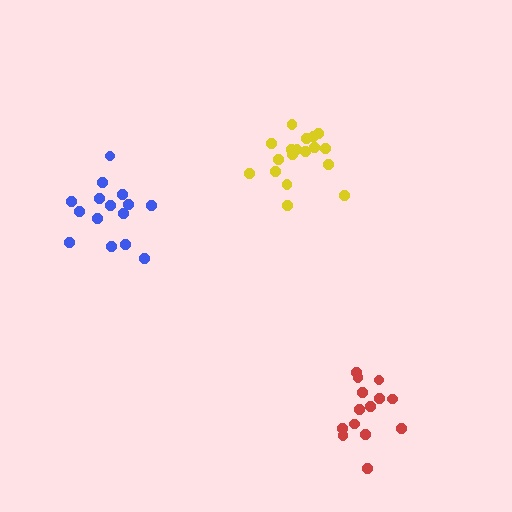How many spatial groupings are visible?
There are 3 spatial groupings.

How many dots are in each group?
Group 1: 18 dots, Group 2: 14 dots, Group 3: 15 dots (47 total).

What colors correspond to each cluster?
The clusters are colored: yellow, red, blue.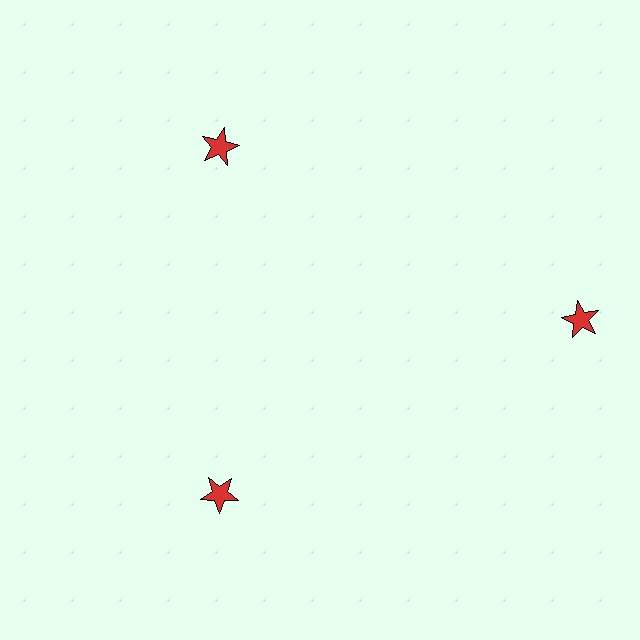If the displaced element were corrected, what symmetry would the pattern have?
It would have 3-fold rotational symmetry — the pattern would map onto itself every 120 degrees.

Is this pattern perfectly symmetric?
No. The 3 red stars are arranged in a ring, but one element near the 3 o'clock position is pushed outward from the center, breaking the 3-fold rotational symmetry.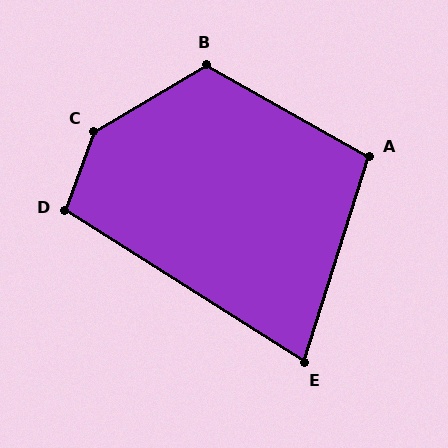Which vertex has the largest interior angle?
C, at approximately 141 degrees.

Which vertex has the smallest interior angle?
E, at approximately 75 degrees.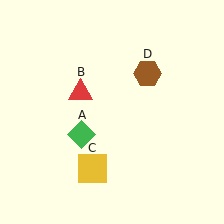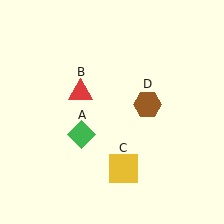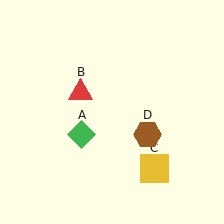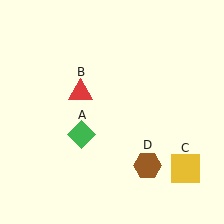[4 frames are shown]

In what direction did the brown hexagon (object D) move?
The brown hexagon (object D) moved down.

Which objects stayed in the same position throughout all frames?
Green diamond (object A) and red triangle (object B) remained stationary.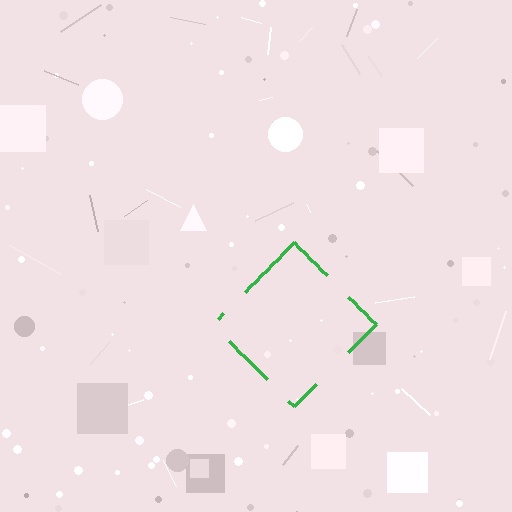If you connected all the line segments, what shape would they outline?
They would outline a diamond.